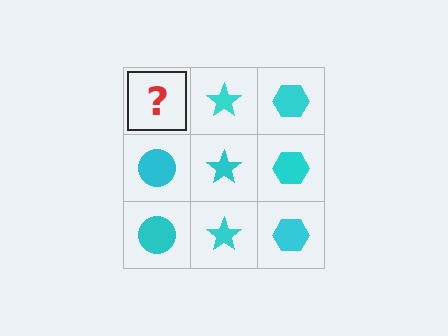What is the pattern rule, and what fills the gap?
The rule is that each column has a consistent shape. The gap should be filled with a cyan circle.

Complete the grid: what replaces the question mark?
The question mark should be replaced with a cyan circle.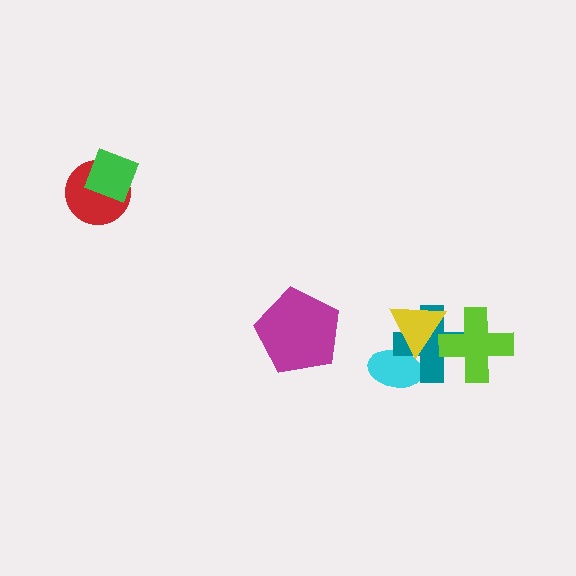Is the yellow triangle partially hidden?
Yes, it is partially covered by another shape.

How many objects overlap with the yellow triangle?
3 objects overlap with the yellow triangle.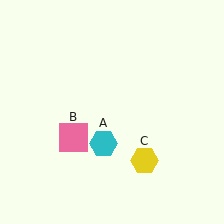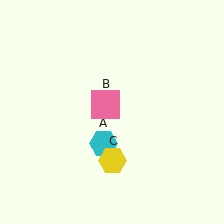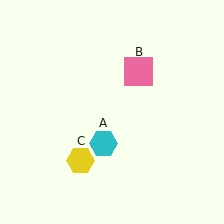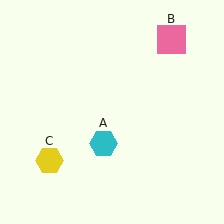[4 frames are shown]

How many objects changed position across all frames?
2 objects changed position: pink square (object B), yellow hexagon (object C).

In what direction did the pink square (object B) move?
The pink square (object B) moved up and to the right.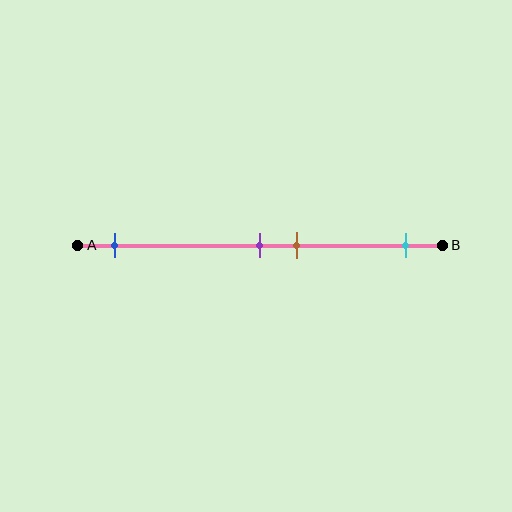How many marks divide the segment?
There are 4 marks dividing the segment.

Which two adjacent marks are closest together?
The purple and brown marks are the closest adjacent pair.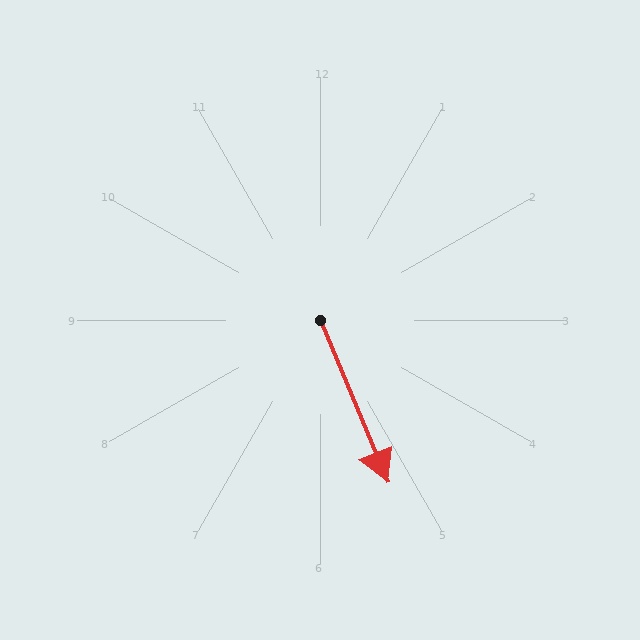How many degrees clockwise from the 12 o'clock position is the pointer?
Approximately 157 degrees.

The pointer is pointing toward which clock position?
Roughly 5 o'clock.